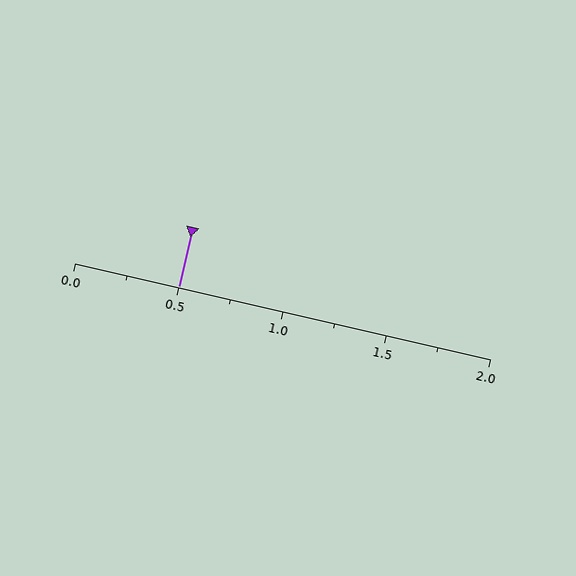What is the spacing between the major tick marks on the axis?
The major ticks are spaced 0.5 apart.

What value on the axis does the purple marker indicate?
The marker indicates approximately 0.5.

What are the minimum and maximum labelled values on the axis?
The axis runs from 0.0 to 2.0.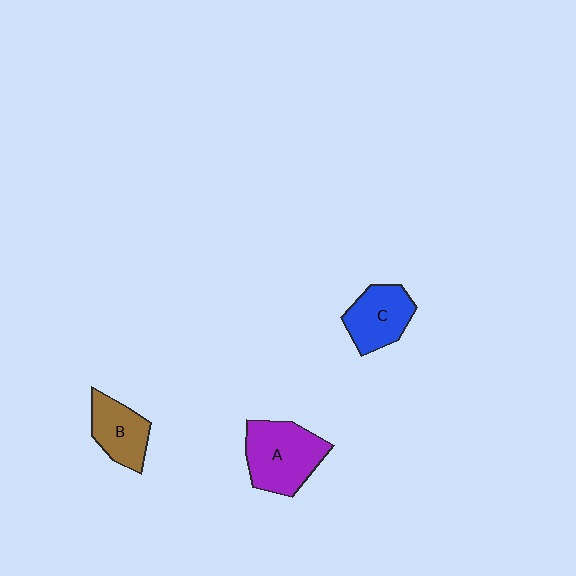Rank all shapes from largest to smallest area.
From largest to smallest: A (purple), C (blue), B (brown).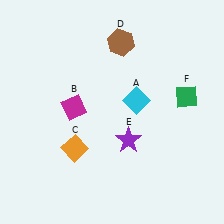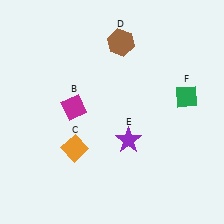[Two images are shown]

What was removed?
The cyan diamond (A) was removed in Image 2.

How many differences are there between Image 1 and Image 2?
There is 1 difference between the two images.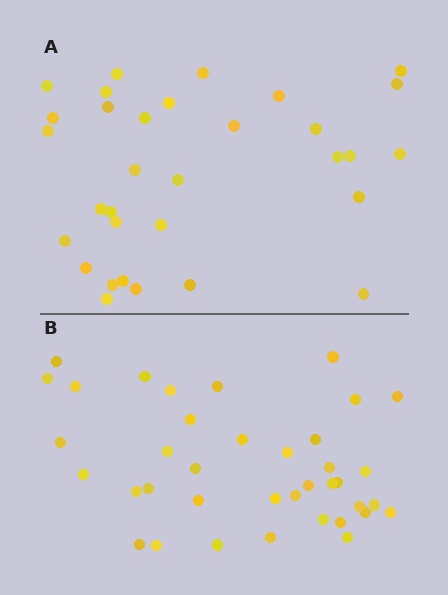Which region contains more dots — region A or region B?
Region B (the bottom region) has more dots.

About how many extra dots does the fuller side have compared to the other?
Region B has about 6 more dots than region A.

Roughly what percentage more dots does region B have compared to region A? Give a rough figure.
About 20% more.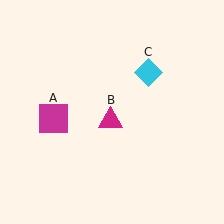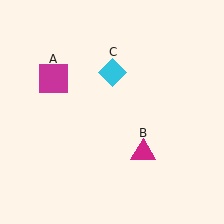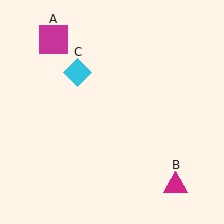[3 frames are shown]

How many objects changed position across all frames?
3 objects changed position: magenta square (object A), magenta triangle (object B), cyan diamond (object C).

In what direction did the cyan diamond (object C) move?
The cyan diamond (object C) moved left.